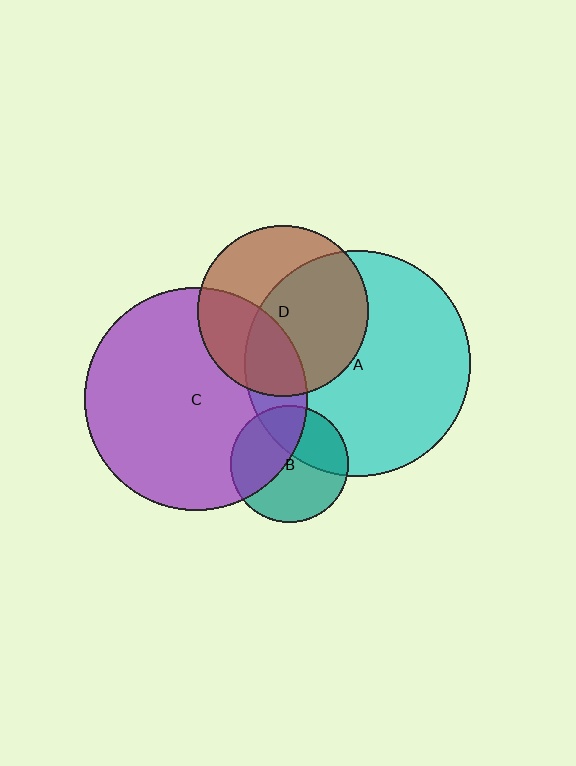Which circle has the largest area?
Circle A (cyan).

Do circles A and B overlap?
Yes.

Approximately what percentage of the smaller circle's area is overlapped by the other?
Approximately 35%.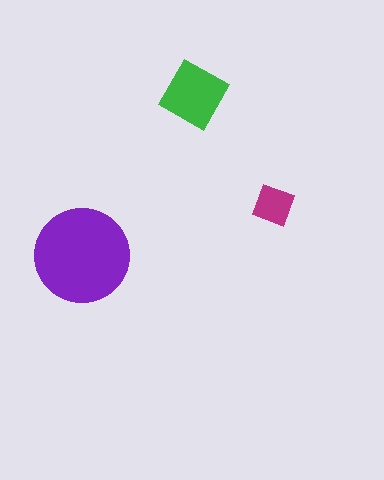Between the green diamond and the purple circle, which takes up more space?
The purple circle.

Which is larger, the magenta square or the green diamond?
The green diamond.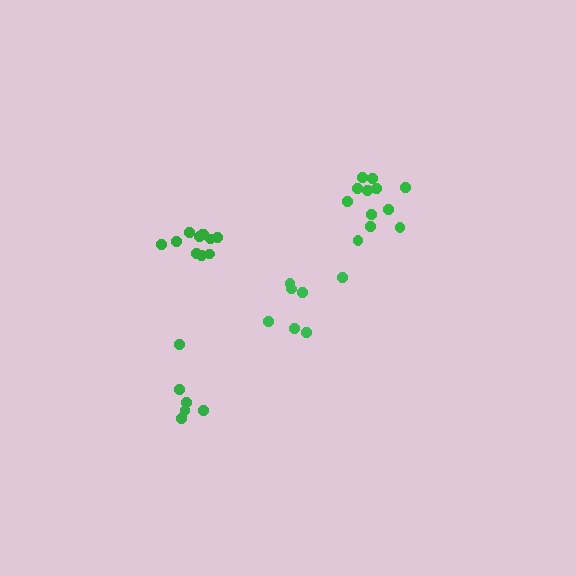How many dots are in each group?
Group 1: 11 dots, Group 2: 7 dots, Group 3: 12 dots, Group 4: 6 dots (36 total).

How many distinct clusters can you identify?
There are 4 distinct clusters.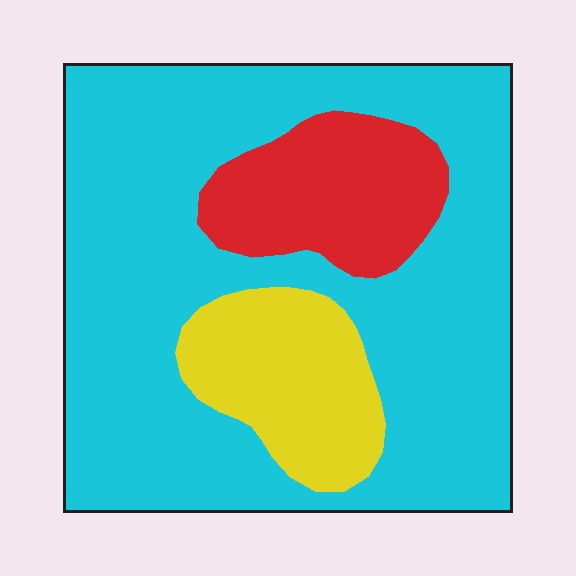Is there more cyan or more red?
Cyan.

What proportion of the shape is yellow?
Yellow covers about 15% of the shape.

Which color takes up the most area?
Cyan, at roughly 70%.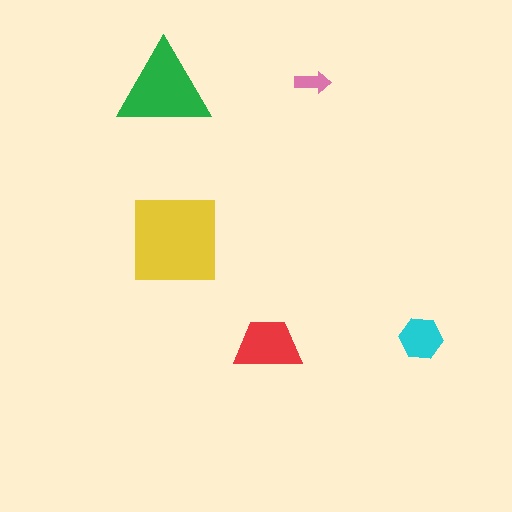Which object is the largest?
The yellow square.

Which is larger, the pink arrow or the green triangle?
The green triangle.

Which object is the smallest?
The pink arrow.